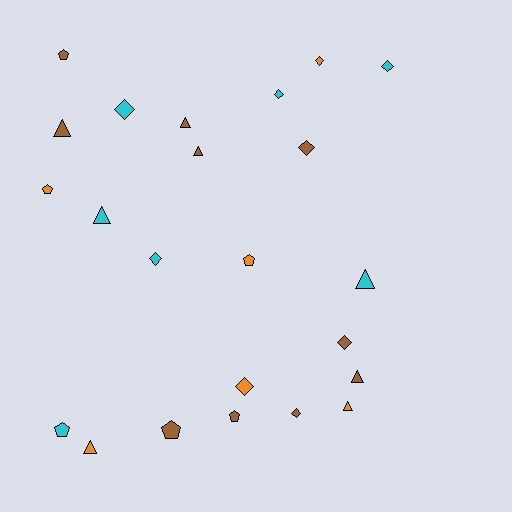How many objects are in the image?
There are 23 objects.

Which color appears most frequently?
Brown, with 10 objects.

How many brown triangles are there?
There are 4 brown triangles.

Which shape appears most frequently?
Diamond, with 9 objects.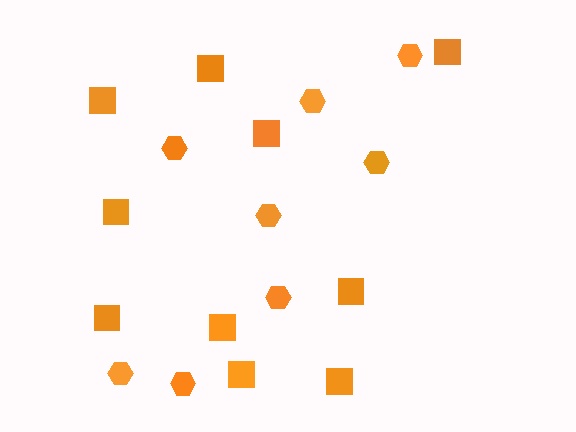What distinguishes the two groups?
There are 2 groups: one group of squares (10) and one group of hexagons (8).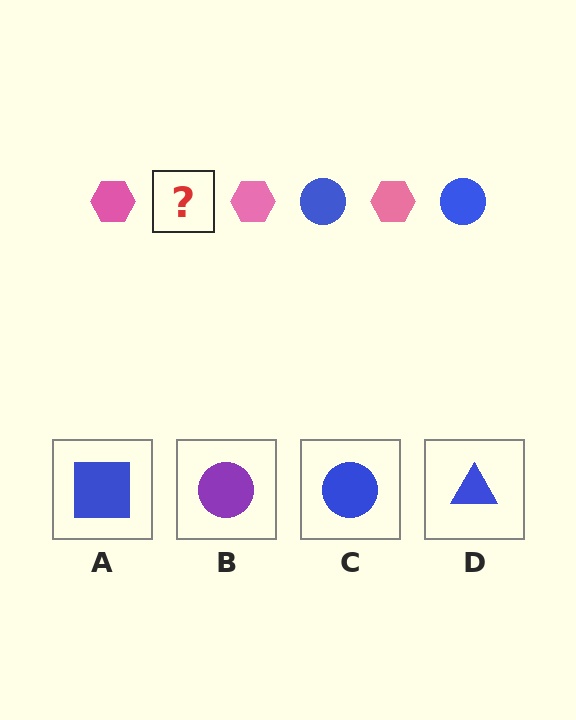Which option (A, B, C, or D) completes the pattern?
C.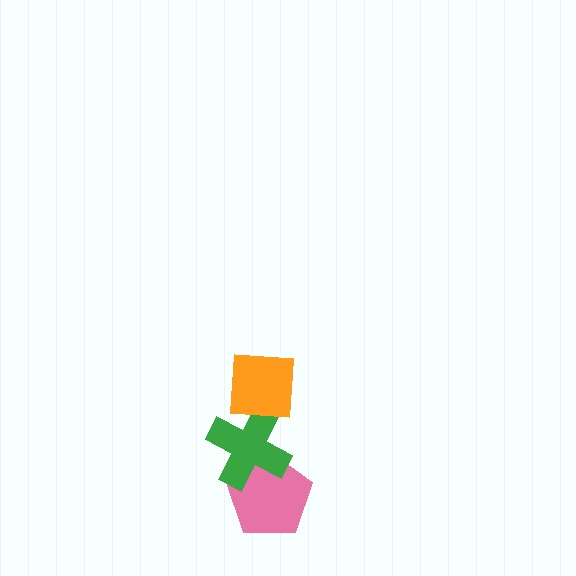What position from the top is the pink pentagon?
The pink pentagon is 3rd from the top.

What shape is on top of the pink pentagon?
The green cross is on top of the pink pentagon.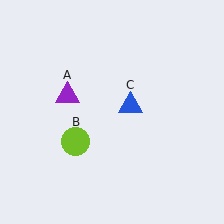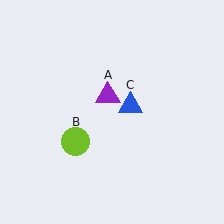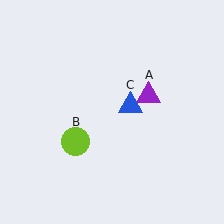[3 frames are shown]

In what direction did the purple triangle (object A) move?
The purple triangle (object A) moved right.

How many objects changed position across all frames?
1 object changed position: purple triangle (object A).